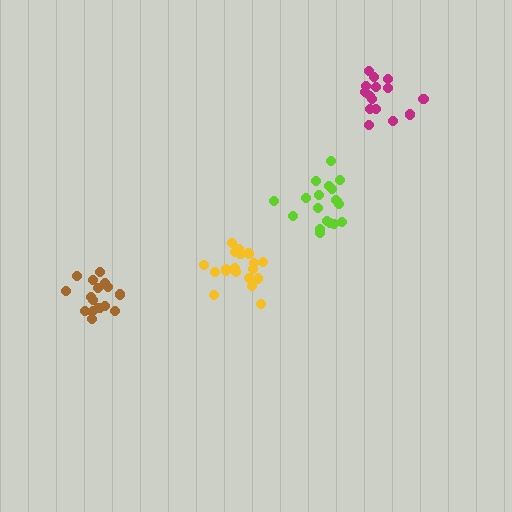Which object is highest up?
The magenta cluster is topmost.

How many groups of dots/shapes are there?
There are 4 groups.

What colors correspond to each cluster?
The clusters are colored: yellow, brown, lime, magenta.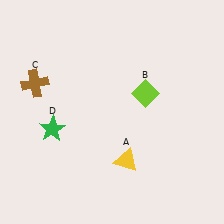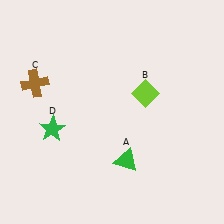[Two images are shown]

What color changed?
The triangle (A) changed from yellow in Image 1 to green in Image 2.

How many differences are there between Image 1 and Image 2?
There is 1 difference between the two images.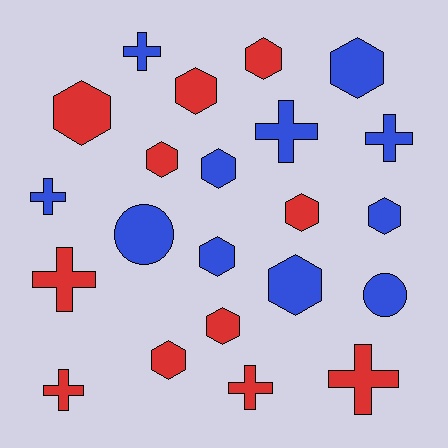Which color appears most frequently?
Blue, with 11 objects.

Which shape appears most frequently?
Hexagon, with 12 objects.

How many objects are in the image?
There are 22 objects.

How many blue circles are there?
There are 2 blue circles.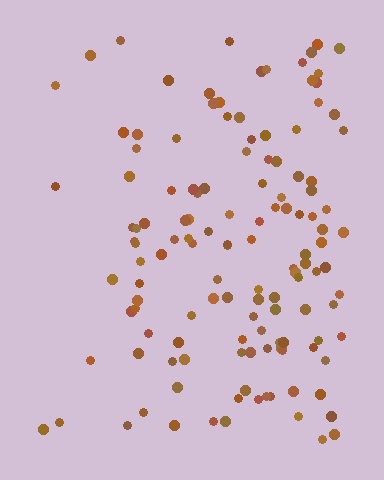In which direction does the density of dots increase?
From left to right, with the right side densest.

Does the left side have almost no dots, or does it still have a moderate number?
Still a moderate number, just noticeably fewer than the right.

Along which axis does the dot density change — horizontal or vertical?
Horizontal.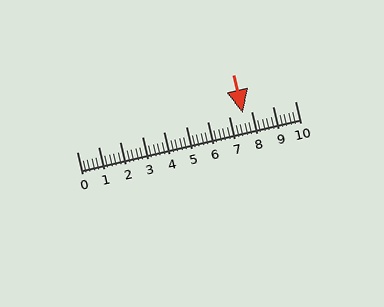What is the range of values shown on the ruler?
The ruler shows values from 0 to 10.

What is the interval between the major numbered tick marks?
The major tick marks are spaced 1 units apart.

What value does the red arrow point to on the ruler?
The red arrow points to approximately 7.6.